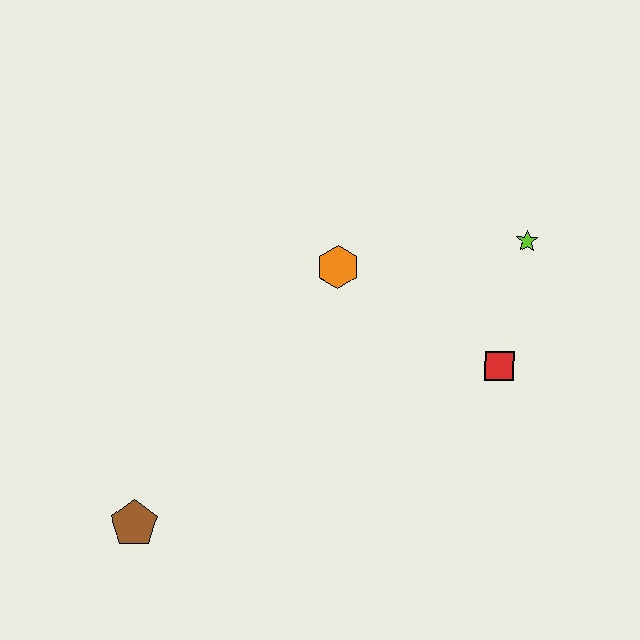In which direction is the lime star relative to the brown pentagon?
The lime star is to the right of the brown pentagon.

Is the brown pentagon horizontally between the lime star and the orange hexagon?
No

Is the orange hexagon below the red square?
No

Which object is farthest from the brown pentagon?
The lime star is farthest from the brown pentagon.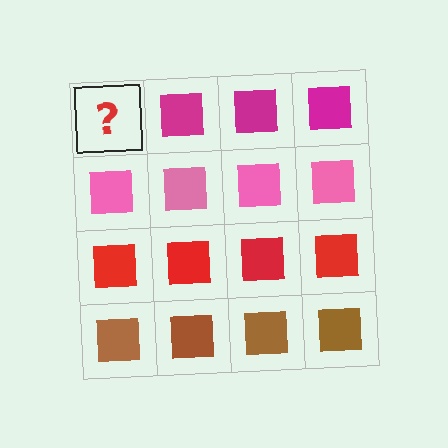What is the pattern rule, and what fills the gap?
The rule is that each row has a consistent color. The gap should be filled with a magenta square.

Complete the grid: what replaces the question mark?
The question mark should be replaced with a magenta square.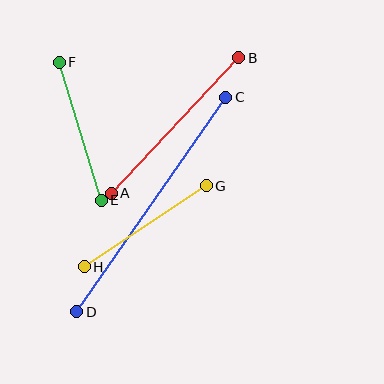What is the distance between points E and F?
The distance is approximately 145 pixels.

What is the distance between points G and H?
The distance is approximately 147 pixels.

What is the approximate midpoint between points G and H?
The midpoint is at approximately (145, 226) pixels.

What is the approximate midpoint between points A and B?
The midpoint is at approximately (175, 126) pixels.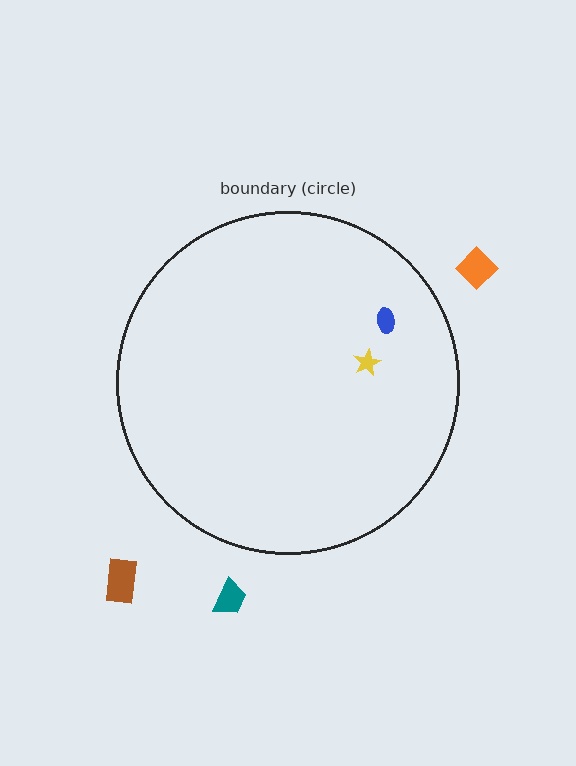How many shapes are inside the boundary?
2 inside, 3 outside.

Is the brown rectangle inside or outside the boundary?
Outside.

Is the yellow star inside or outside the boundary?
Inside.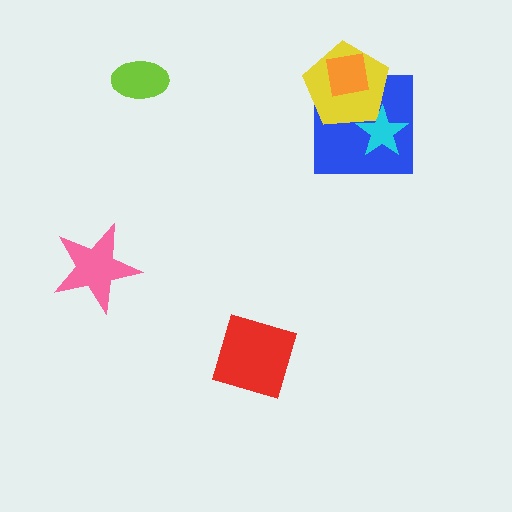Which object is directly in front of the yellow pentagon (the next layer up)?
The orange square is directly in front of the yellow pentagon.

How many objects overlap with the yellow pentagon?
3 objects overlap with the yellow pentagon.